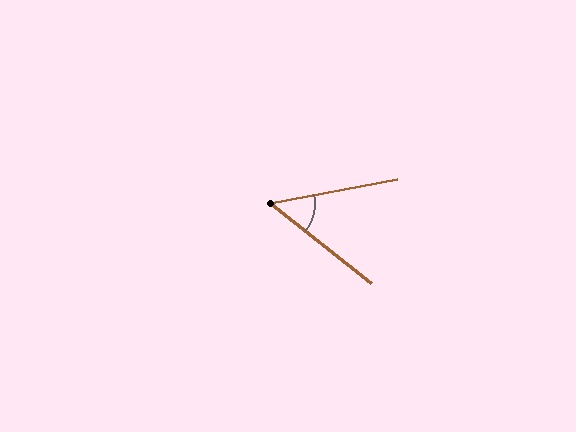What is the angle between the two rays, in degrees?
Approximately 49 degrees.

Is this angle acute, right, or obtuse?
It is acute.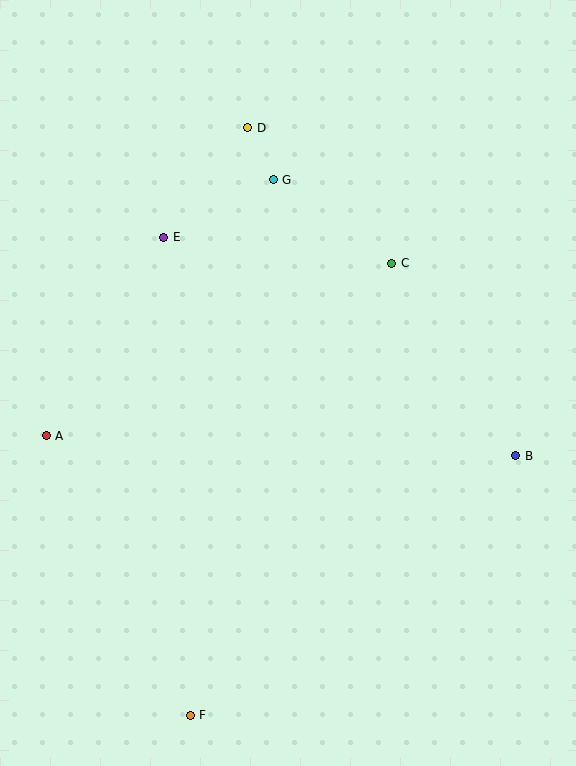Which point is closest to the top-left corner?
Point D is closest to the top-left corner.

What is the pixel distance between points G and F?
The distance between G and F is 542 pixels.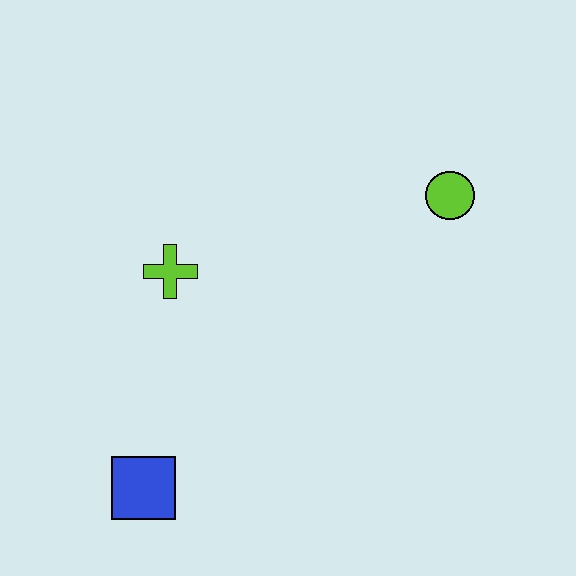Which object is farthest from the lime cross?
The lime circle is farthest from the lime cross.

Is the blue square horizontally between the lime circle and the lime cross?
No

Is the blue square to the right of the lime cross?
No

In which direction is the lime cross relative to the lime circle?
The lime cross is to the left of the lime circle.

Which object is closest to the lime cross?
The blue square is closest to the lime cross.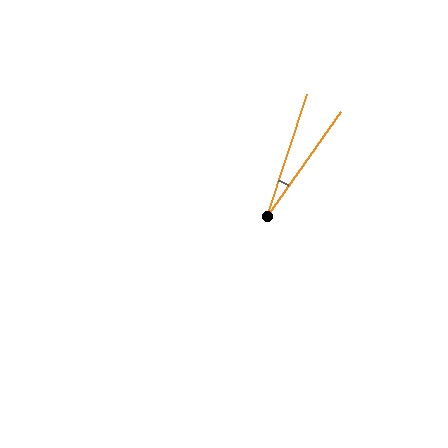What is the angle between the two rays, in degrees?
Approximately 17 degrees.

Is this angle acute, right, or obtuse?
It is acute.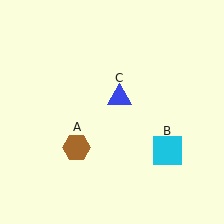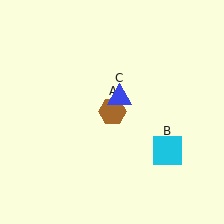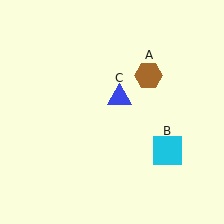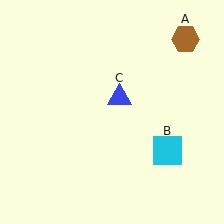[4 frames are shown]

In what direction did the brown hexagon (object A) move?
The brown hexagon (object A) moved up and to the right.